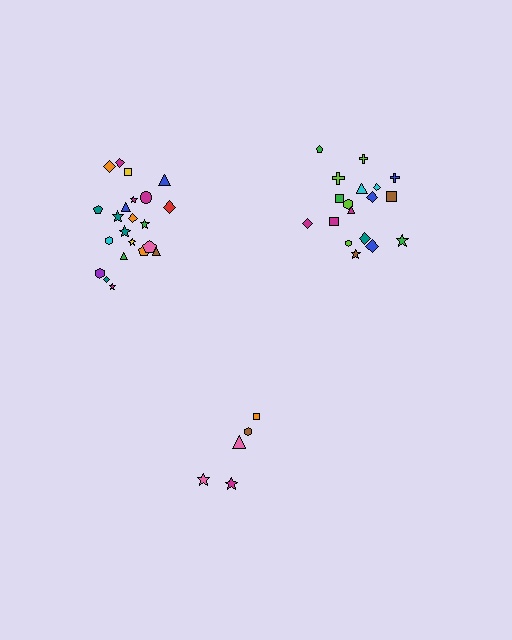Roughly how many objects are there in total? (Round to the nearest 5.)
Roughly 45 objects in total.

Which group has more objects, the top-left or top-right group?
The top-left group.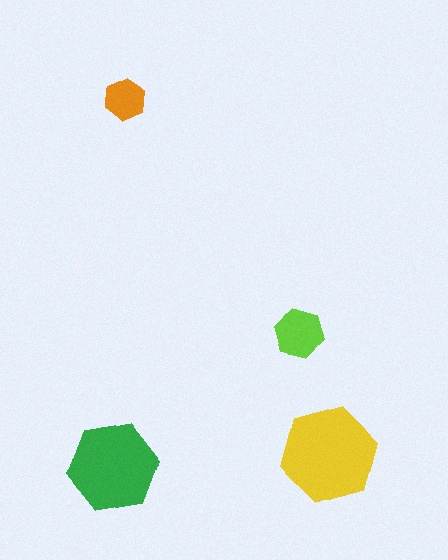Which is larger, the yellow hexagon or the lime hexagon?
The yellow one.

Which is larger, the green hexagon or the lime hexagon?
The green one.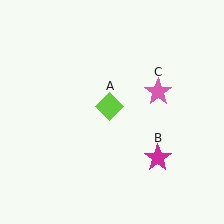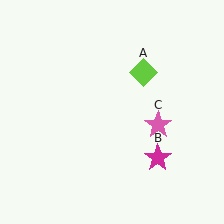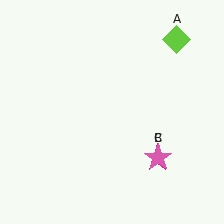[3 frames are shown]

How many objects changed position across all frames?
2 objects changed position: lime diamond (object A), pink star (object C).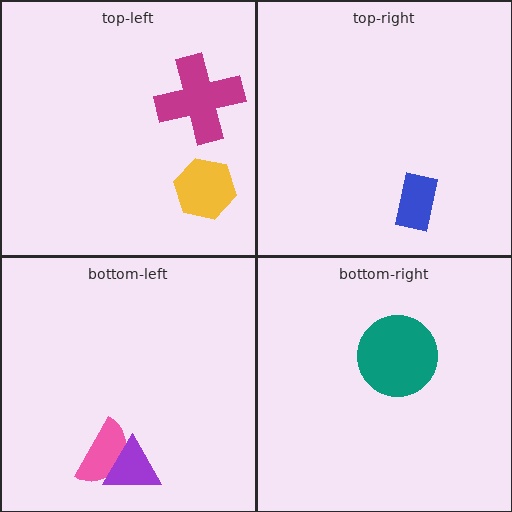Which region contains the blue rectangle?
The top-right region.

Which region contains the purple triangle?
The bottom-left region.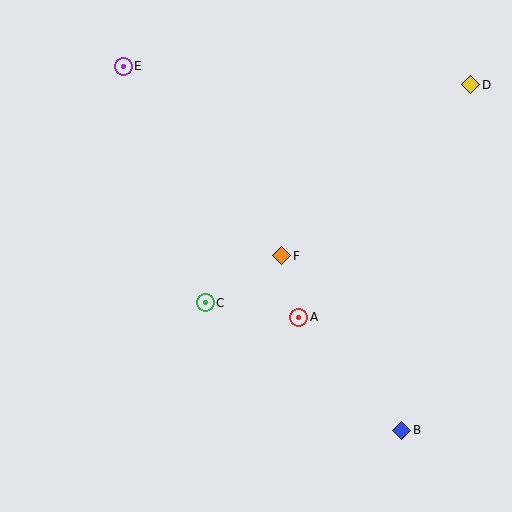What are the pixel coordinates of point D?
Point D is at (471, 85).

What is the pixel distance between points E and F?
The distance between E and F is 247 pixels.